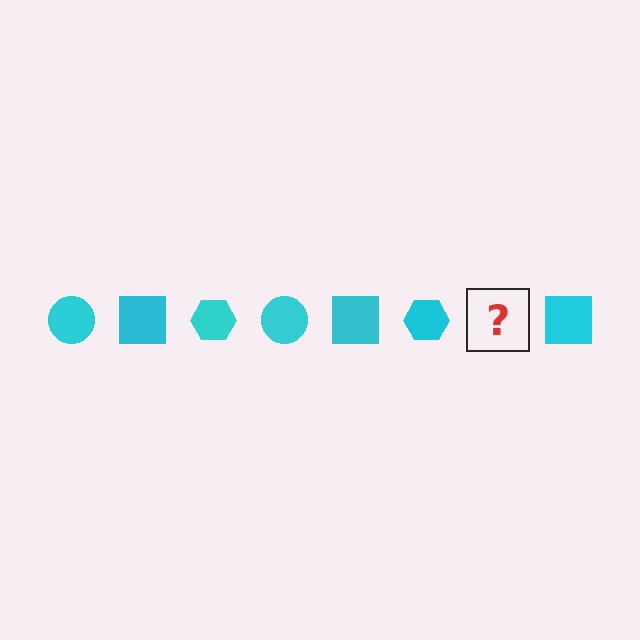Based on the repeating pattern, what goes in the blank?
The blank should be a cyan circle.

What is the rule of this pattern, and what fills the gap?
The rule is that the pattern cycles through circle, square, hexagon shapes in cyan. The gap should be filled with a cyan circle.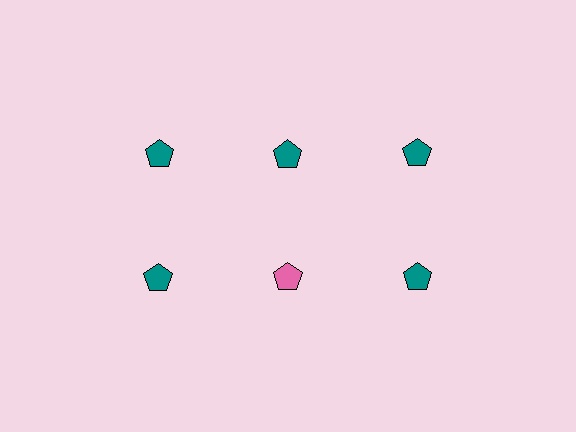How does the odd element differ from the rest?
It has a different color: pink instead of teal.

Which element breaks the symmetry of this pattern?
The pink pentagon in the second row, second from left column breaks the symmetry. All other shapes are teal pentagons.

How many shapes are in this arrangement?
There are 6 shapes arranged in a grid pattern.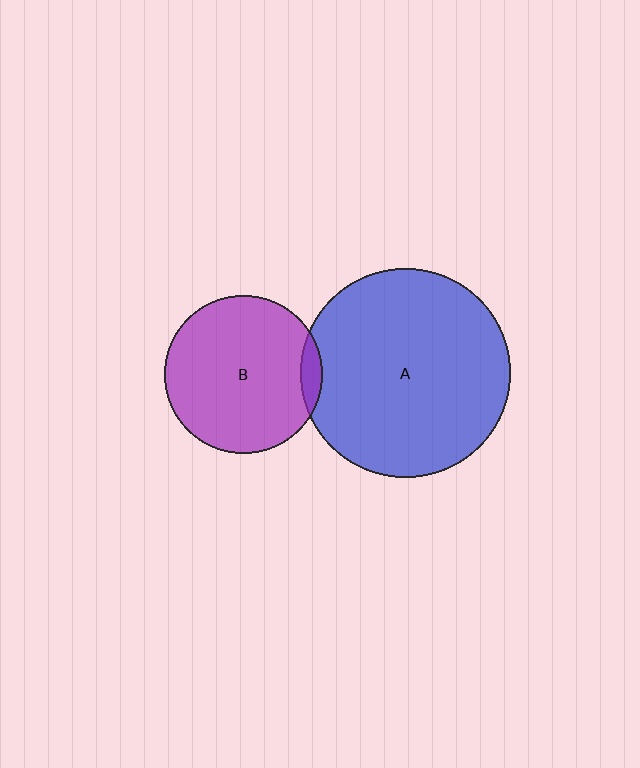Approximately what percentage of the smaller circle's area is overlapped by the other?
Approximately 5%.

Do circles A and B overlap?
Yes.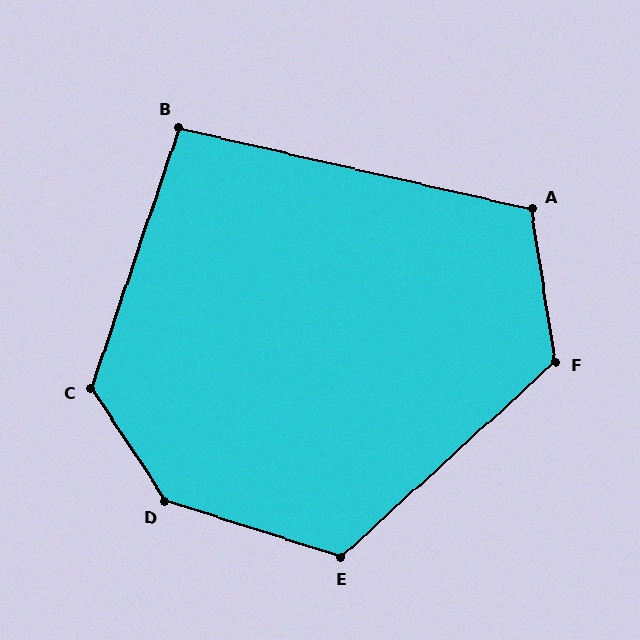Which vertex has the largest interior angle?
D, at approximately 141 degrees.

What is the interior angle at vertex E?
Approximately 120 degrees (obtuse).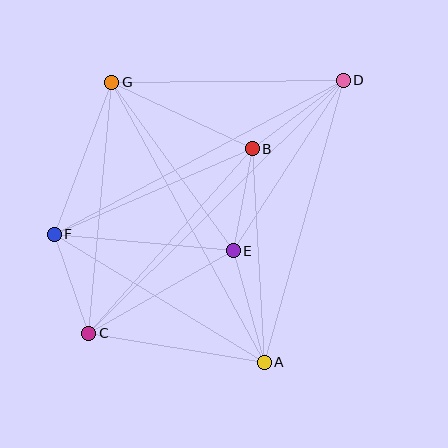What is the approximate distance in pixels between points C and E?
The distance between C and E is approximately 167 pixels.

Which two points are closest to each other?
Points B and E are closest to each other.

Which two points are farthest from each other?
Points C and D are farthest from each other.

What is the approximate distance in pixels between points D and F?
The distance between D and F is approximately 327 pixels.